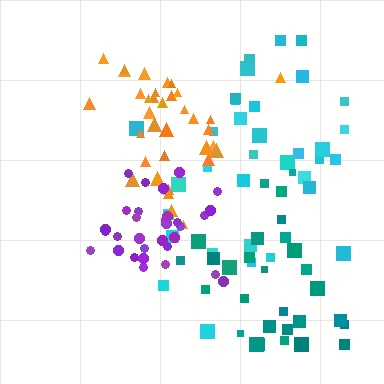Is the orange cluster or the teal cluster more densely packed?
Orange.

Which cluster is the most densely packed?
Purple.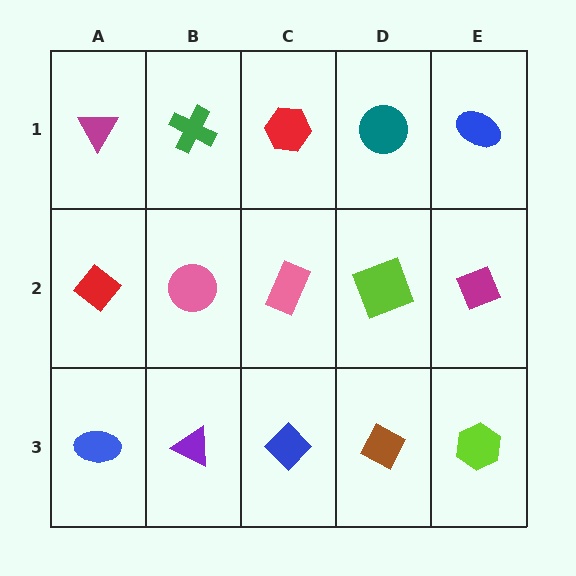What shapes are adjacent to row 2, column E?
A blue ellipse (row 1, column E), a lime hexagon (row 3, column E), a lime square (row 2, column D).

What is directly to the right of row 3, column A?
A purple triangle.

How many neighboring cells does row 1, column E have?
2.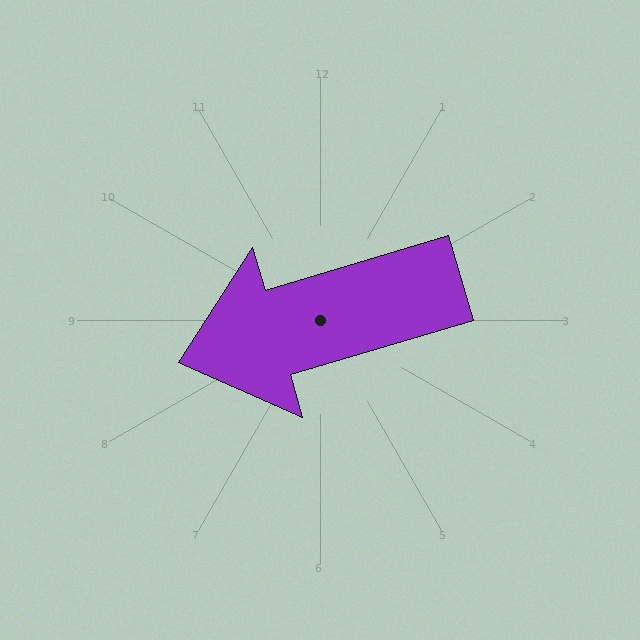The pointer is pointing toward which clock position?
Roughly 8 o'clock.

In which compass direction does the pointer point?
West.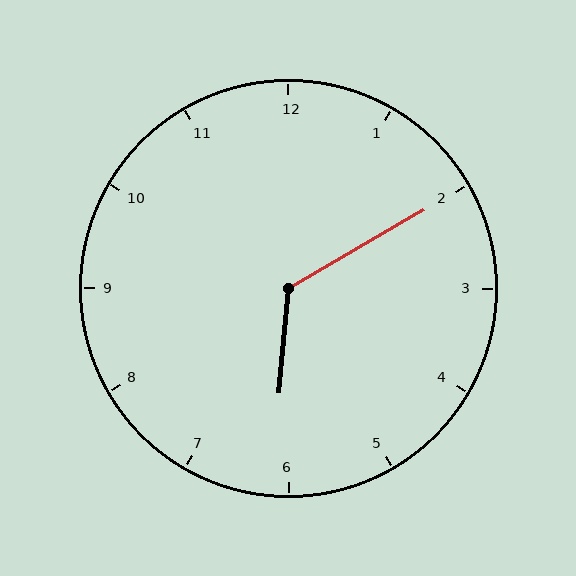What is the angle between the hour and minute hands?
Approximately 125 degrees.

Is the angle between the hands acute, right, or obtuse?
It is obtuse.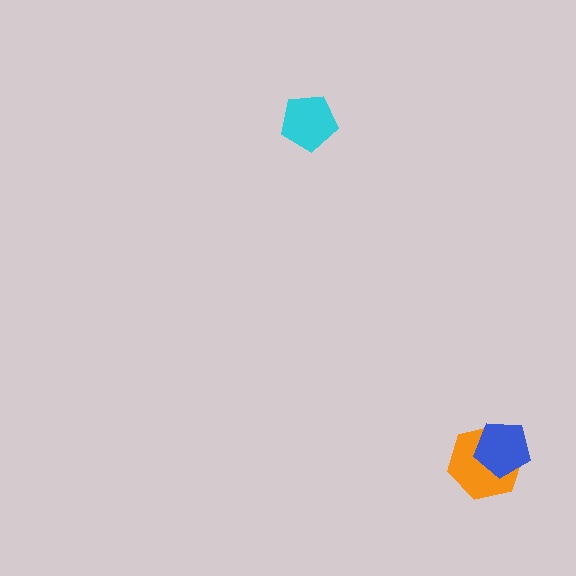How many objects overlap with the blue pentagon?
1 object overlaps with the blue pentagon.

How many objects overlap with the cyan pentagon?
0 objects overlap with the cyan pentagon.